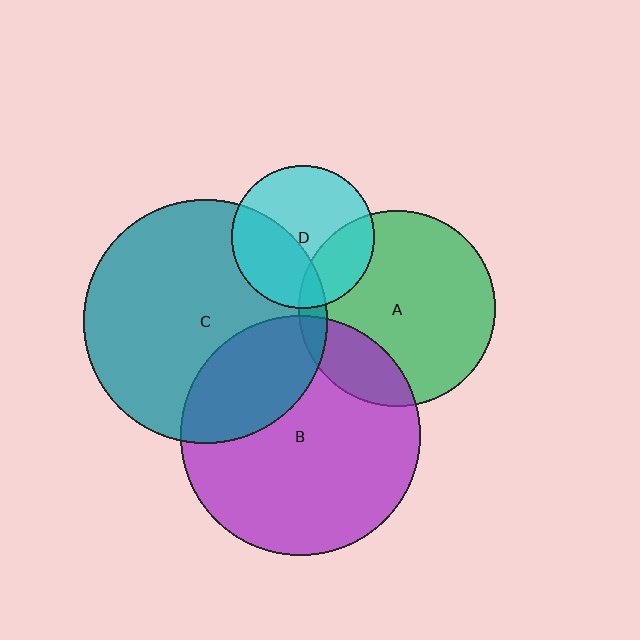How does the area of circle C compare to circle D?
Approximately 2.9 times.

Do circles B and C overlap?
Yes.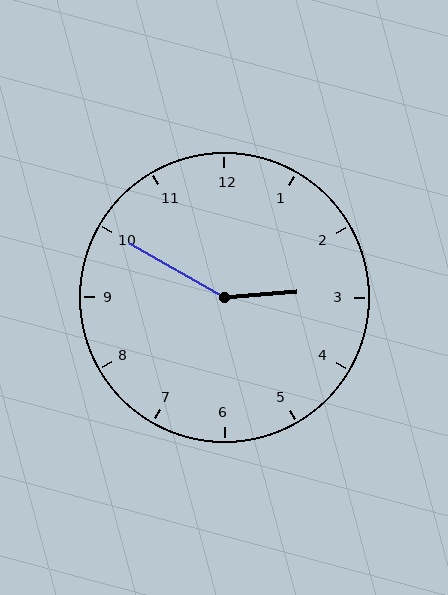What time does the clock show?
2:50.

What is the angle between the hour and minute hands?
Approximately 145 degrees.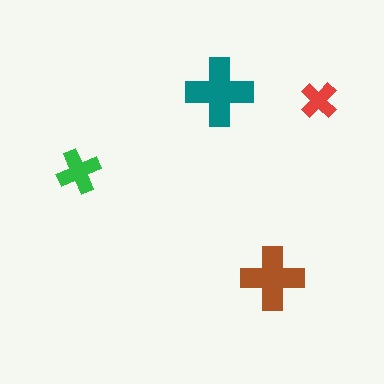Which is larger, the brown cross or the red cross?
The brown one.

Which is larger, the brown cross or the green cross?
The brown one.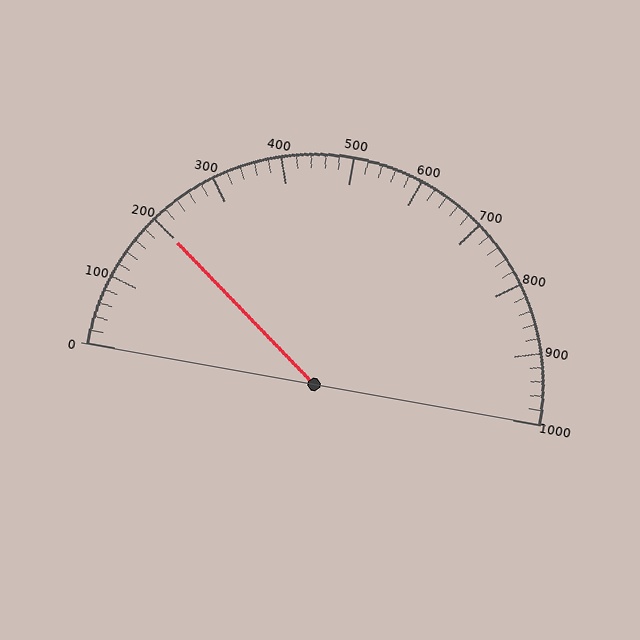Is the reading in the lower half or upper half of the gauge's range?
The reading is in the lower half of the range (0 to 1000).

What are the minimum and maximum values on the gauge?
The gauge ranges from 0 to 1000.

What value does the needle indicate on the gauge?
The needle indicates approximately 200.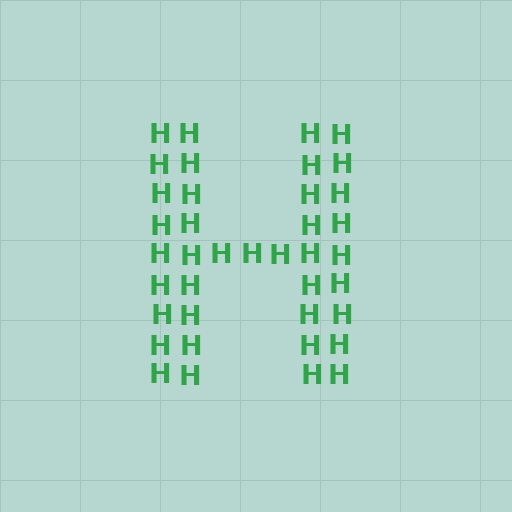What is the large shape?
The large shape is the letter H.